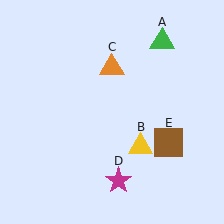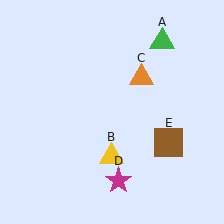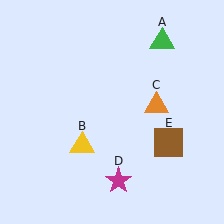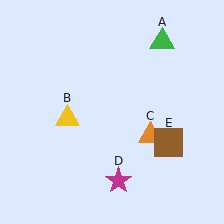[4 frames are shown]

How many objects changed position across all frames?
2 objects changed position: yellow triangle (object B), orange triangle (object C).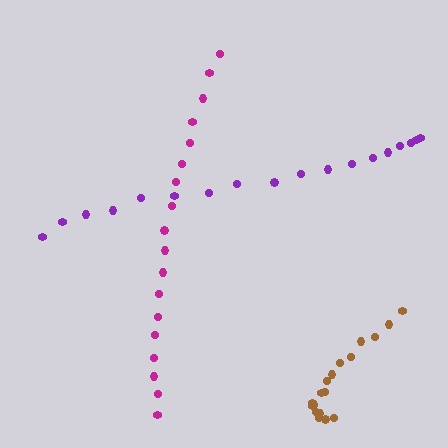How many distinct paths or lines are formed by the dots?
There are 3 distinct paths.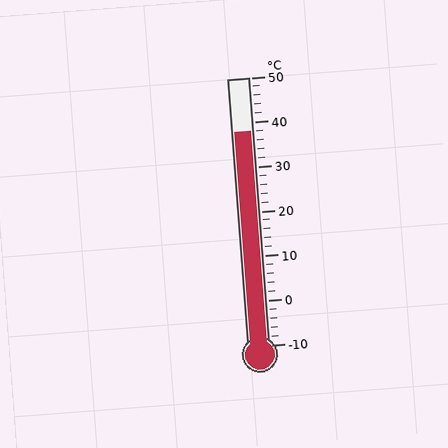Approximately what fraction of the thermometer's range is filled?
The thermometer is filled to approximately 80% of its range.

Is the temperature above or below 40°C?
The temperature is below 40°C.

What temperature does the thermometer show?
The thermometer shows approximately 38°C.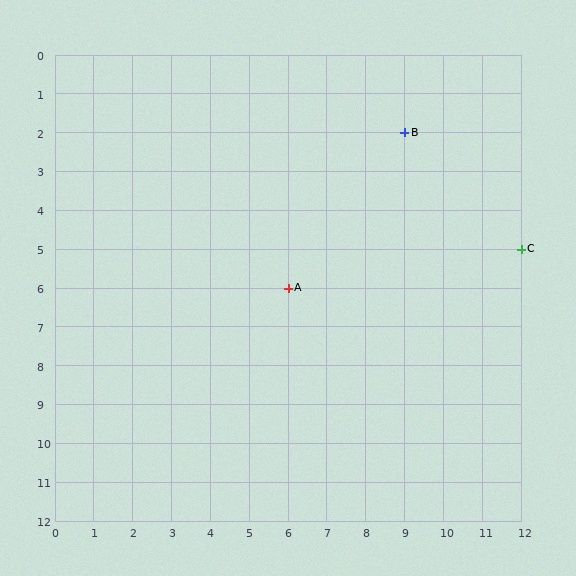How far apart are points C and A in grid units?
Points C and A are 6 columns and 1 row apart (about 6.1 grid units diagonally).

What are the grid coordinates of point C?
Point C is at grid coordinates (12, 5).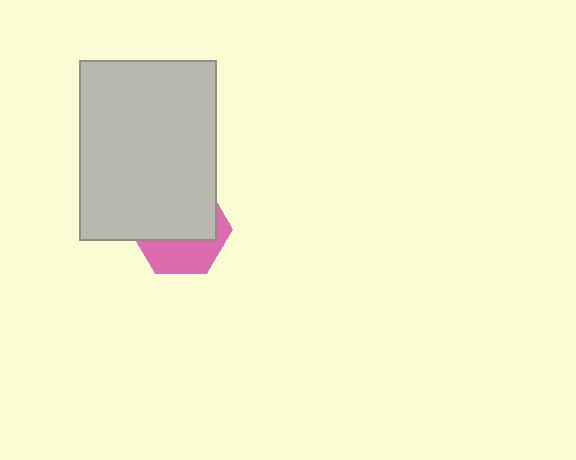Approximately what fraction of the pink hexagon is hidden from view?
Roughly 63% of the pink hexagon is hidden behind the light gray rectangle.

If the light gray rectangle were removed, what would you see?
You would see the complete pink hexagon.